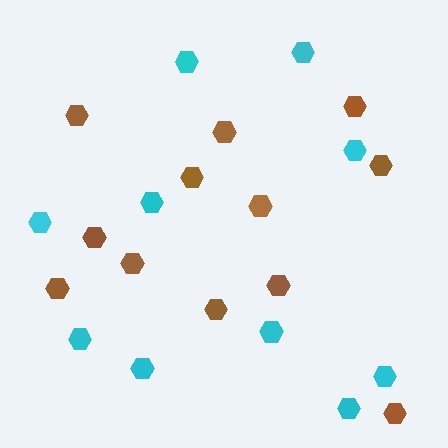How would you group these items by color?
There are 2 groups: one group of brown hexagons (12) and one group of cyan hexagons (10).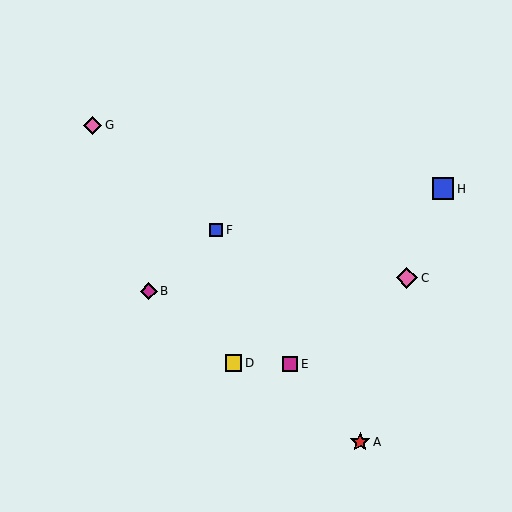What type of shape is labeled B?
Shape B is a magenta diamond.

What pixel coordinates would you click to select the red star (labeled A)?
Click at (360, 442) to select the red star A.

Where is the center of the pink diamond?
The center of the pink diamond is at (93, 125).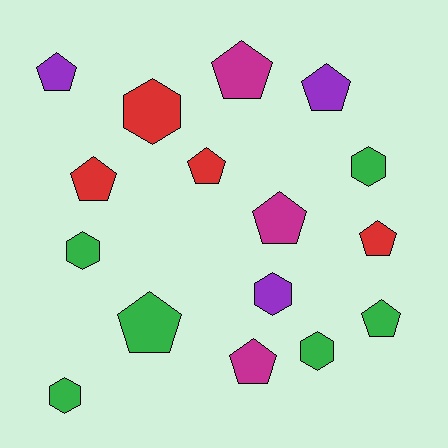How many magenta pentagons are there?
There are 3 magenta pentagons.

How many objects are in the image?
There are 16 objects.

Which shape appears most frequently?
Pentagon, with 10 objects.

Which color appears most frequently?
Green, with 6 objects.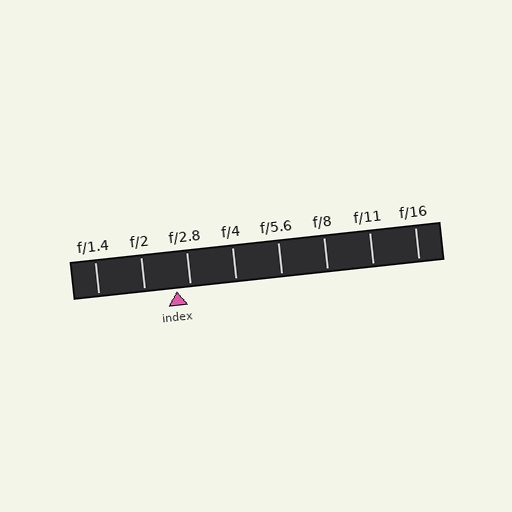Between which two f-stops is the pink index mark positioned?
The index mark is between f/2 and f/2.8.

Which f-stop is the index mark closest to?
The index mark is closest to f/2.8.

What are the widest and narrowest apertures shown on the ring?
The widest aperture shown is f/1.4 and the narrowest is f/16.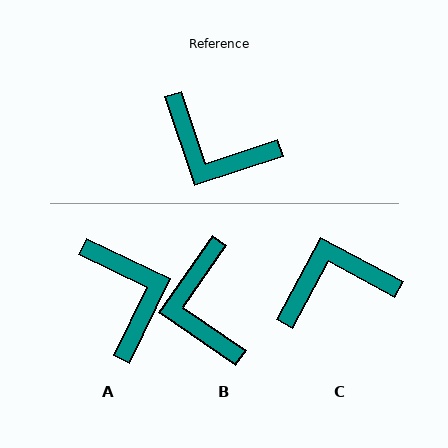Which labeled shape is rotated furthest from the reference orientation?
C, about 136 degrees away.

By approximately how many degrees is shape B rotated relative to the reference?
Approximately 53 degrees clockwise.